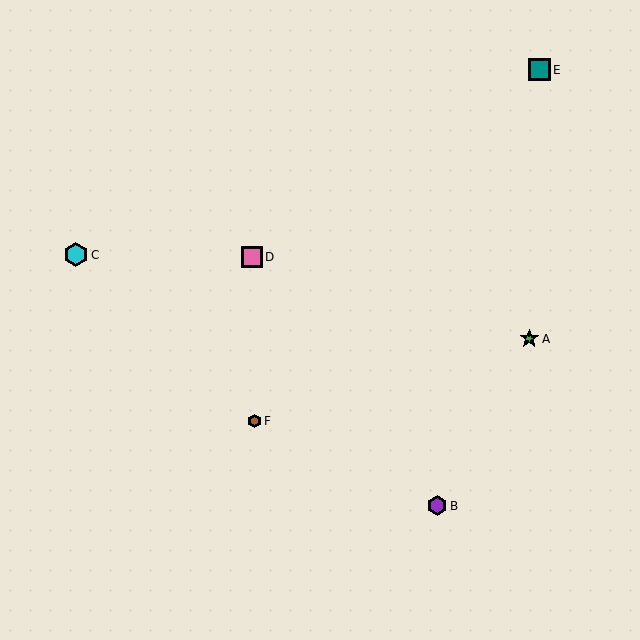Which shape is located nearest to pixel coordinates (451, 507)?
The purple hexagon (labeled B) at (437, 506) is nearest to that location.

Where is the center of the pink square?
The center of the pink square is at (252, 257).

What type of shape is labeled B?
Shape B is a purple hexagon.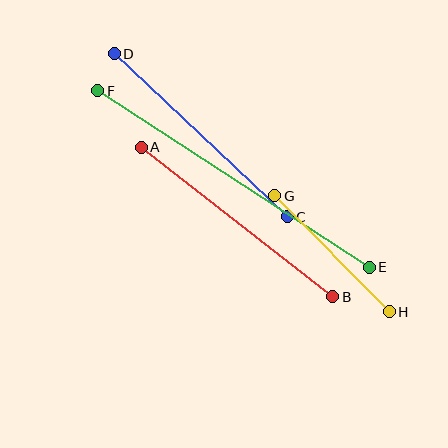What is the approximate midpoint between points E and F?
The midpoint is at approximately (234, 179) pixels.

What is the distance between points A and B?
The distance is approximately 243 pixels.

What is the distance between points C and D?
The distance is approximately 237 pixels.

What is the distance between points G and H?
The distance is approximately 163 pixels.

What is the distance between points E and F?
The distance is approximately 324 pixels.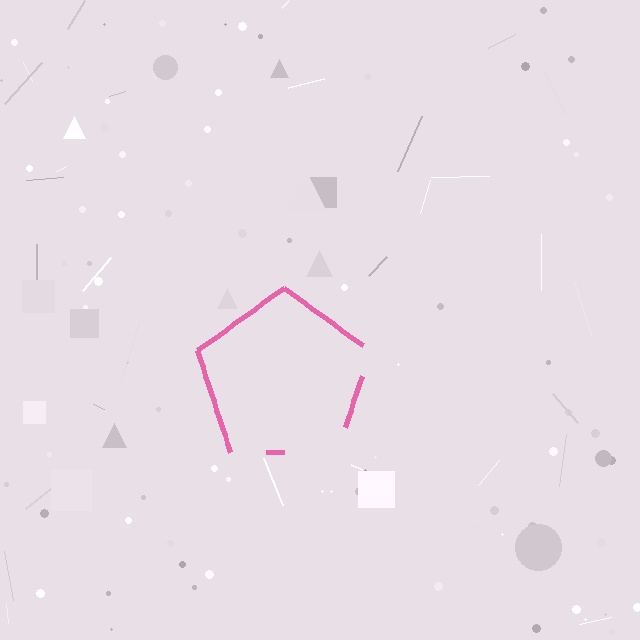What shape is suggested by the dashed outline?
The dashed outline suggests a pentagon.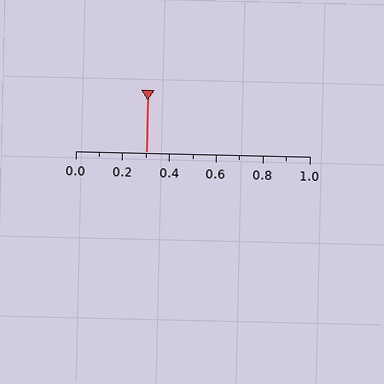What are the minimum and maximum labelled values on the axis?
The axis runs from 0.0 to 1.0.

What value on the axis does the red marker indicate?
The marker indicates approximately 0.3.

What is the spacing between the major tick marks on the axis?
The major ticks are spaced 0.2 apart.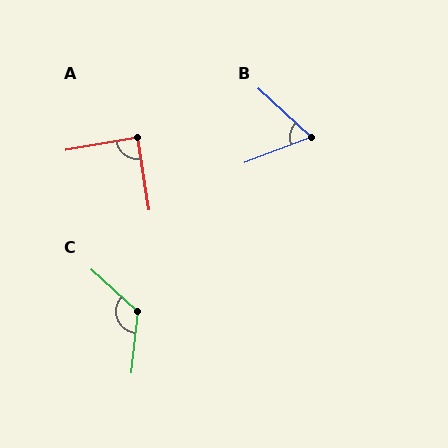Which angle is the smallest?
B, at approximately 64 degrees.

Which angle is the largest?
C, at approximately 126 degrees.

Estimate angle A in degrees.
Approximately 89 degrees.